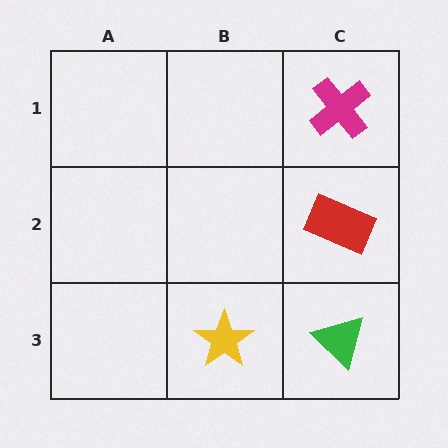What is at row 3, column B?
A yellow star.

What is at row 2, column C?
A red rectangle.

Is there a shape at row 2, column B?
No, that cell is empty.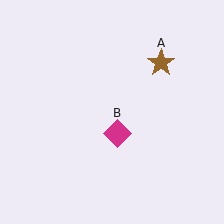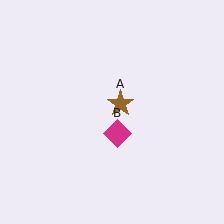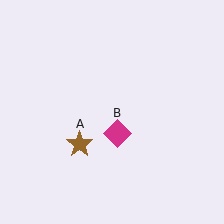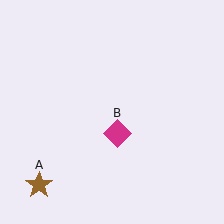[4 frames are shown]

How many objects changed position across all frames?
1 object changed position: brown star (object A).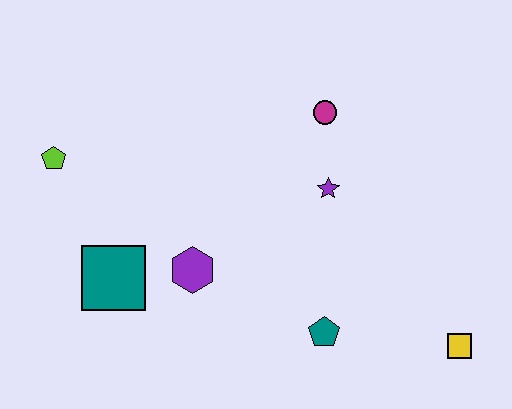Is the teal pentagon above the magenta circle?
No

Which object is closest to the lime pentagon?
The teal square is closest to the lime pentagon.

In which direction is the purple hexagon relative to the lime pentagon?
The purple hexagon is to the right of the lime pentagon.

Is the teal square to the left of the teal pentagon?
Yes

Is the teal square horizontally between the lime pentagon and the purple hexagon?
Yes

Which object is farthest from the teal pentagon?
The lime pentagon is farthest from the teal pentagon.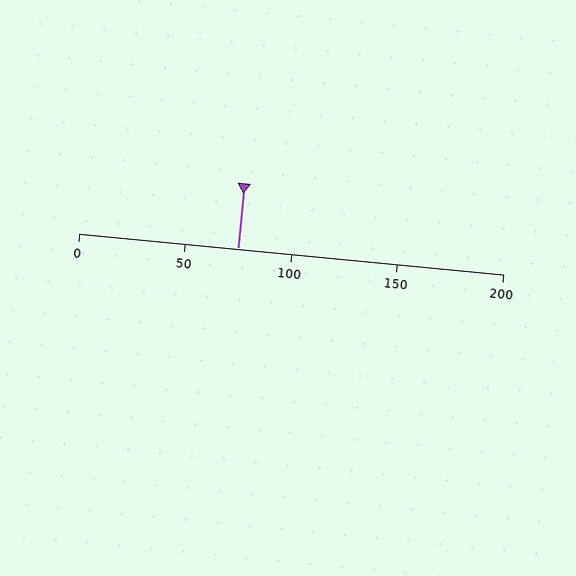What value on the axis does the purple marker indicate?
The marker indicates approximately 75.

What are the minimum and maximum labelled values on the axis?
The axis runs from 0 to 200.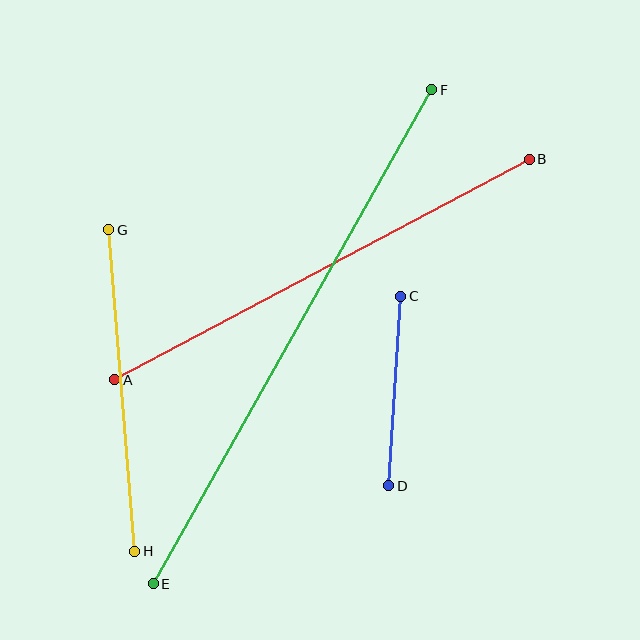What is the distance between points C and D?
The distance is approximately 190 pixels.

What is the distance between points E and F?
The distance is approximately 567 pixels.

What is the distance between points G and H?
The distance is approximately 323 pixels.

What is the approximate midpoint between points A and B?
The midpoint is at approximately (322, 270) pixels.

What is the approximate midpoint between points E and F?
The midpoint is at approximately (293, 337) pixels.